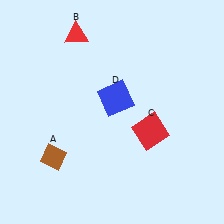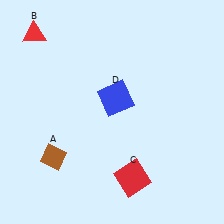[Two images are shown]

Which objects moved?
The objects that moved are: the red triangle (B), the red square (C).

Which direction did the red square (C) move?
The red square (C) moved down.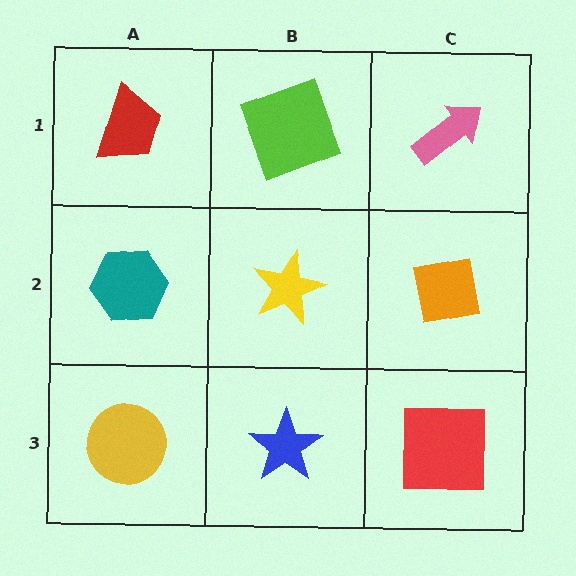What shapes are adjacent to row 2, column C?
A pink arrow (row 1, column C), a red square (row 3, column C), a yellow star (row 2, column B).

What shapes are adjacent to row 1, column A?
A teal hexagon (row 2, column A), a lime square (row 1, column B).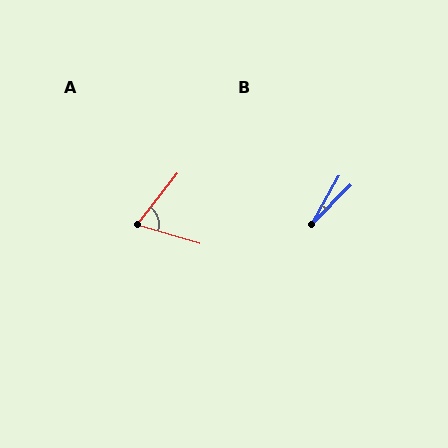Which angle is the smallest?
B, at approximately 16 degrees.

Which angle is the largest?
A, at approximately 68 degrees.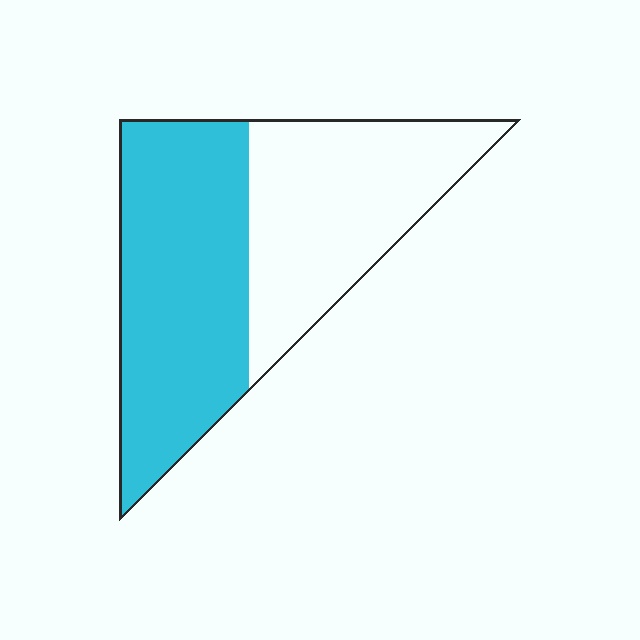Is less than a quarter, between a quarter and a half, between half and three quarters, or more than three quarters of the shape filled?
Between half and three quarters.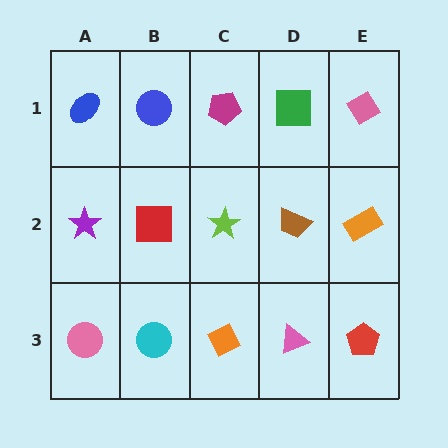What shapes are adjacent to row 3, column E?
An orange rectangle (row 2, column E), a pink triangle (row 3, column D).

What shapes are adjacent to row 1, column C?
A lime star (row 2, column C), a blue circle (row 1, column B), a green square (row 1, column D).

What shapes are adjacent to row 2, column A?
A blue ellipse (row 1, column A), a pink circle (row 3, column A), a red square (row 2, column B).